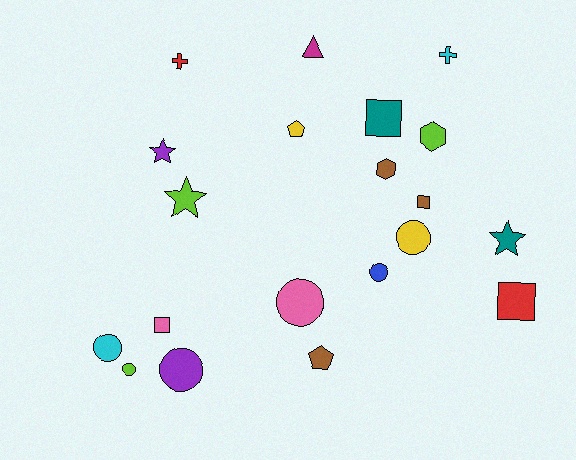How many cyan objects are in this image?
There are 2 cyan objects.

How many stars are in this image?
There are 3 stars.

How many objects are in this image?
There are 20 objects.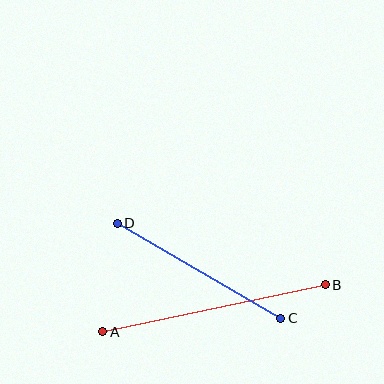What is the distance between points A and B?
The distance is approximately 228 pixels.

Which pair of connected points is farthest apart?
Points A and B are farthest apart.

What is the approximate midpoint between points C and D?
The midpoint is at approximately (199, 271) pixels.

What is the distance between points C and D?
The distance is approximately 189 pixels.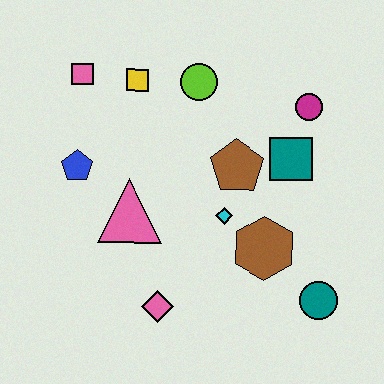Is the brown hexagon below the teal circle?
No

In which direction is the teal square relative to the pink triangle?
The teal square is to the right of the pink triangle.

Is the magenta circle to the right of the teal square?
Yes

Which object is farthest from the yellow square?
The teal circle is farthest from the yellow square.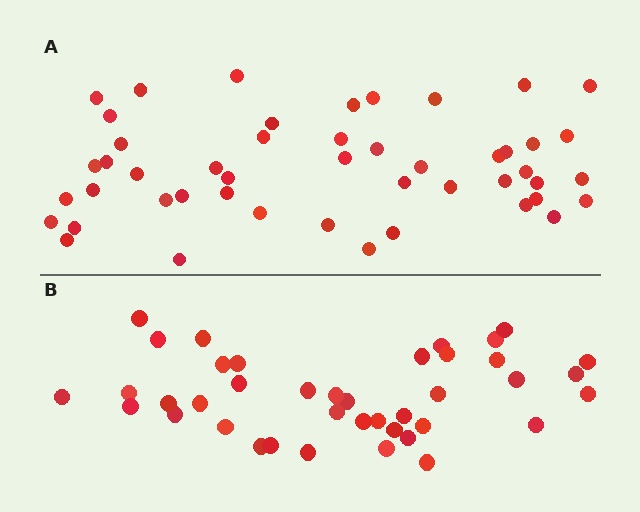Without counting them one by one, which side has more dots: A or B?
Region A (the top region) has more dots.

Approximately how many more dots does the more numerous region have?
Region A has roughly 8 or so more dots than region B.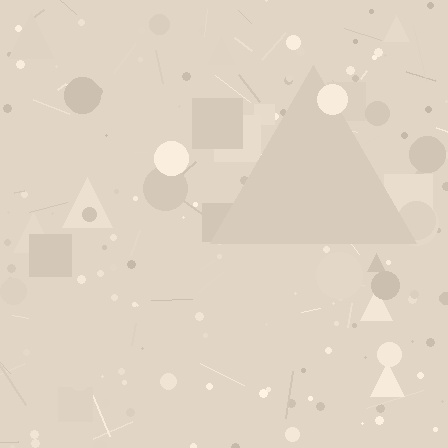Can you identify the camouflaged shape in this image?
The camouflaged shape is a triangle.